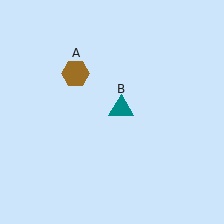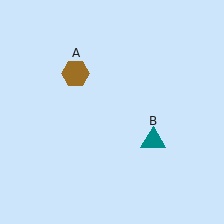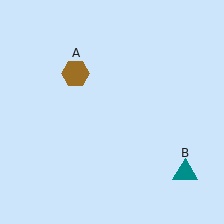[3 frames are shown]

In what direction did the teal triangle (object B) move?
The teal triangle (object B) moved down and to the right.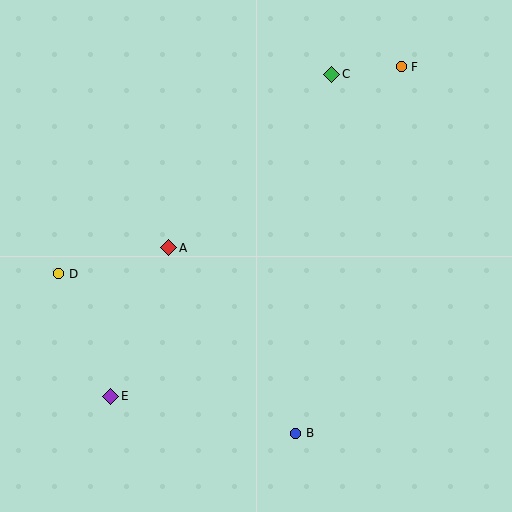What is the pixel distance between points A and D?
The distance between A and D is 113 pixels.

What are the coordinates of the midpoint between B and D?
The midpoint between B and D is at (177, 353).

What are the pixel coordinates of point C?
Point C is at (332, 74).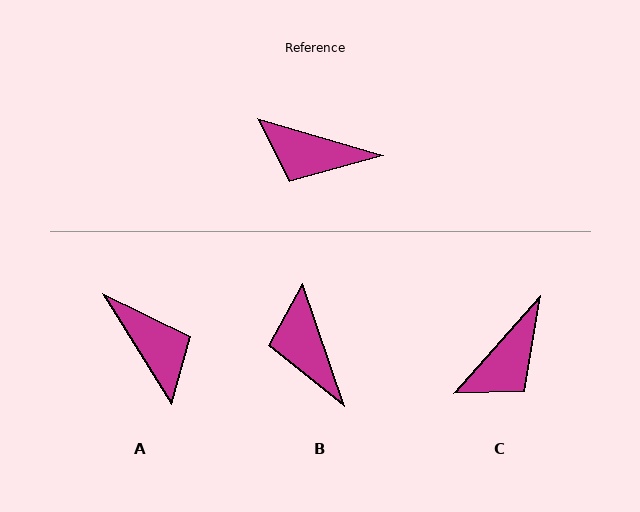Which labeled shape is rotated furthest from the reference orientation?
A, about 138 degrees away.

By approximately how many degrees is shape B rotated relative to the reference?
Approximately 55 degrees clockwise.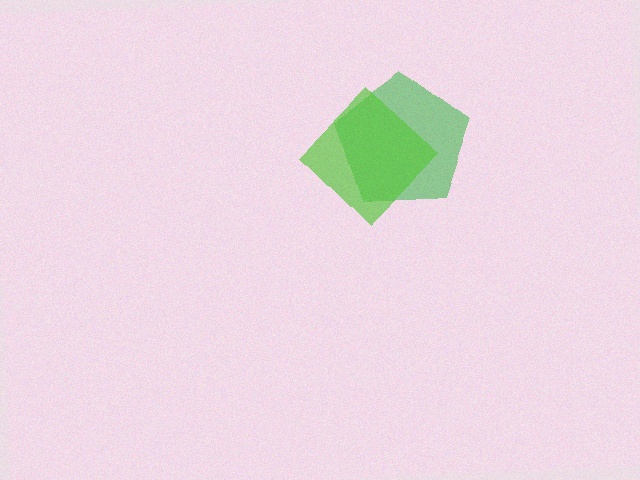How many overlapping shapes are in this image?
There are 2 overlapping shapes in the image.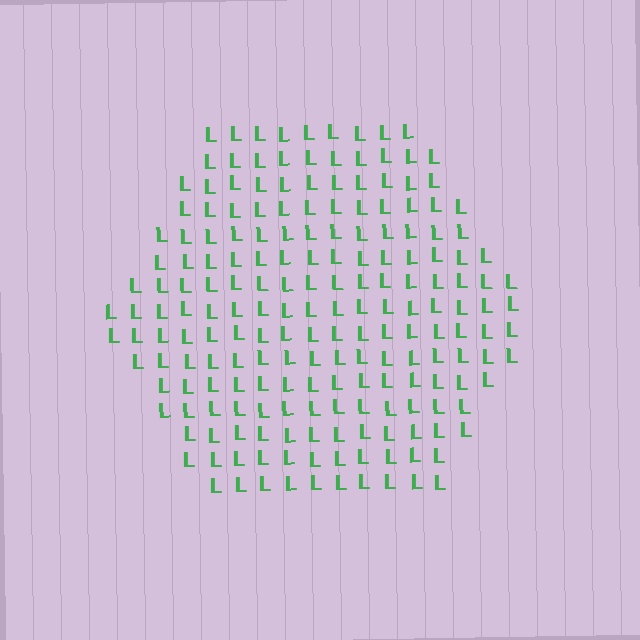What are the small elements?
The small elements are letter L's.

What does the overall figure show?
The overall figure shows a hexagon.